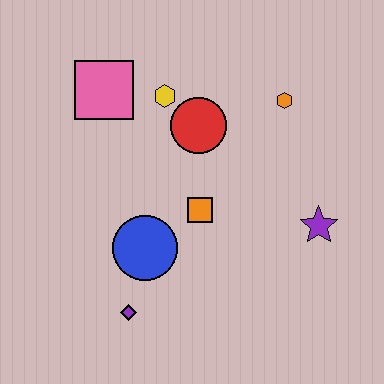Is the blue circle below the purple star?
Yes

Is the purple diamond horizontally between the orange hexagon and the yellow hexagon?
No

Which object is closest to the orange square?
The blue circle is closest to the orange square.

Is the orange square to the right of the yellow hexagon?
Yes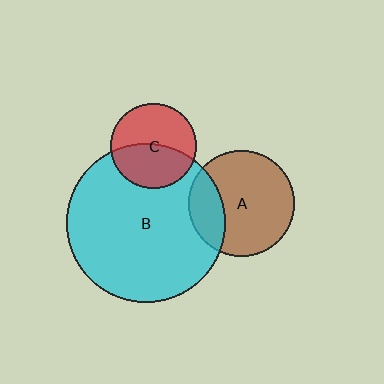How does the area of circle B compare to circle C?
Approximately 3.5 times.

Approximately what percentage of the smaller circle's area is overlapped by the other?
Approximately 45%.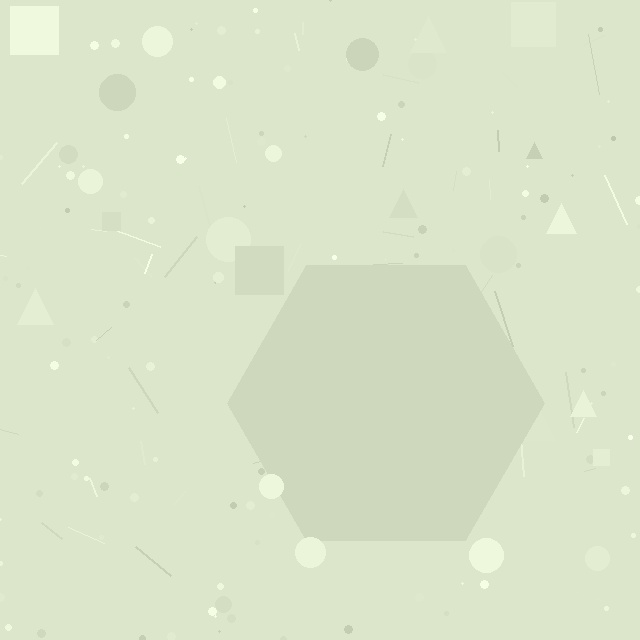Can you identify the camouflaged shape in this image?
The camouflaged shape is a hexagon.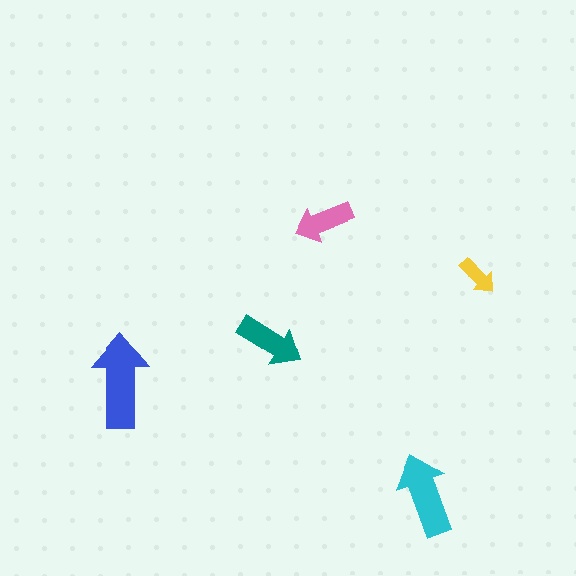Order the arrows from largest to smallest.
the blue one, the cyan one, the teal one, the pink one, the yellow one.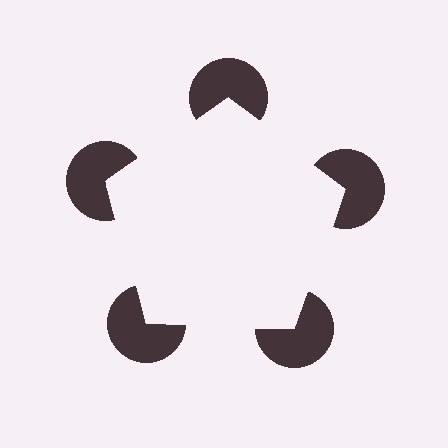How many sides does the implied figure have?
5 sides.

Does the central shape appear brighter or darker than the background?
It typically appears slightly brighter than the background, even though no actual brightness change is drawn.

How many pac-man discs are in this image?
There are 5 — one at each vertex of the illusory pentagon.